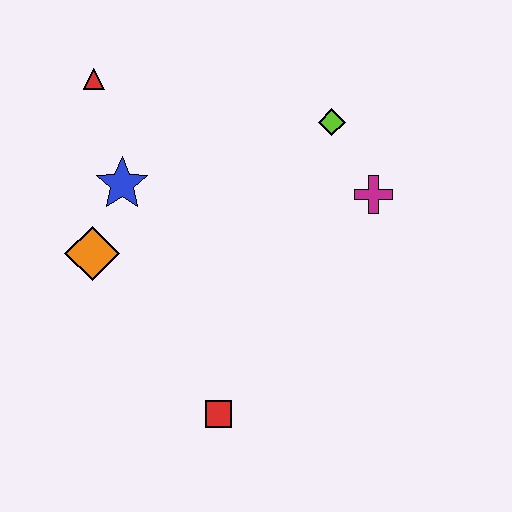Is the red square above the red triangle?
No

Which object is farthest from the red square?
The red triangle is farthest from the red square.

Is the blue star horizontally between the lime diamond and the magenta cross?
No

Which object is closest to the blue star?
The orange diamond is closest to the blue star.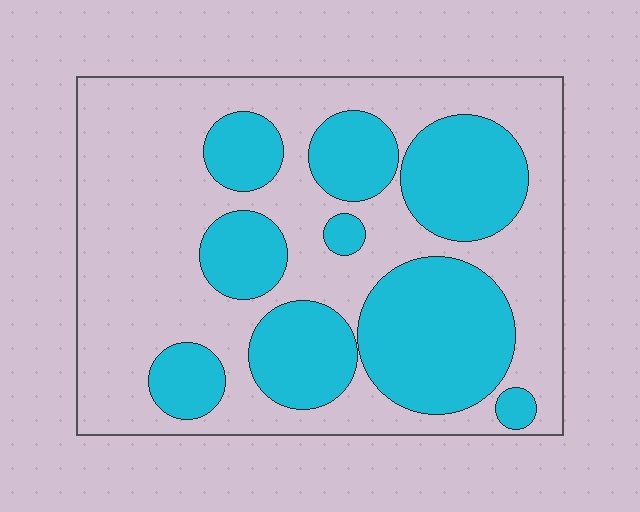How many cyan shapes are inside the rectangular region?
9.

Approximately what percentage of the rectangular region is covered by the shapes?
Approximately 40%.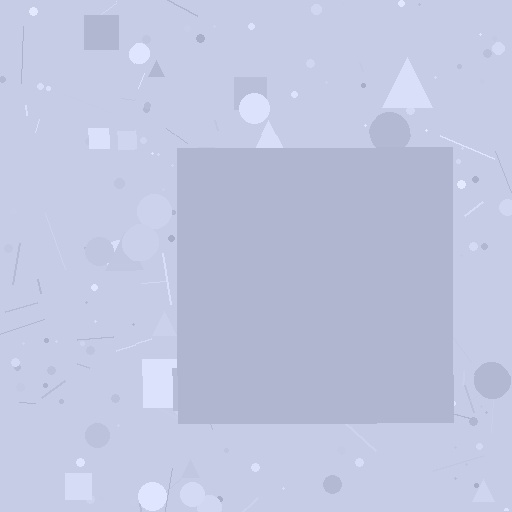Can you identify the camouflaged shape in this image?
The camouflaged shape is a square.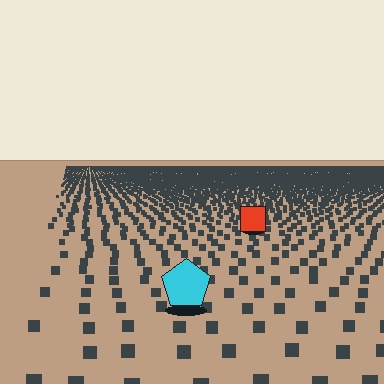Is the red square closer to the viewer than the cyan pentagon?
No. The cyan pentagon is closer — you can tell from the texture gradient: the ground texture is coarser near it.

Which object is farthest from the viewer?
The red square is farthest from the viewer. It appears smaller and the ground texture around it is denser.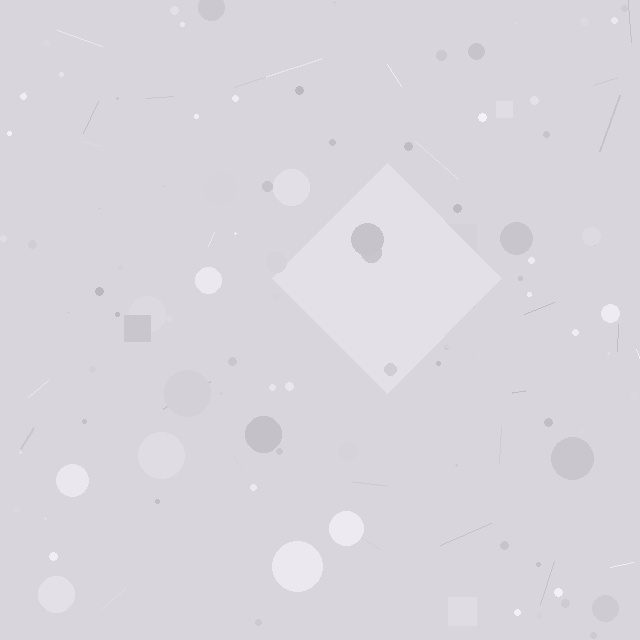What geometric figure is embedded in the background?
A diamond is embedded in the background.